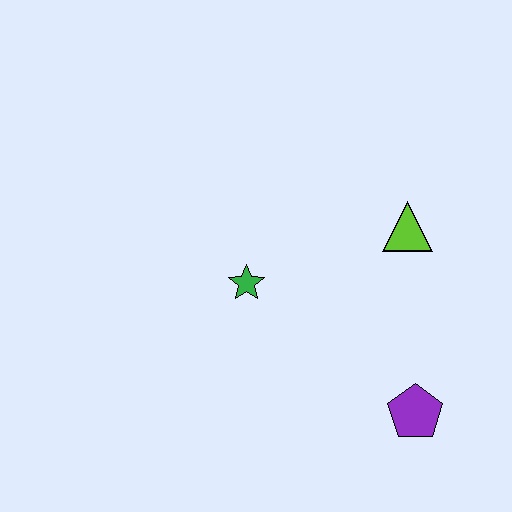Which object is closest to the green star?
The lime triangle is closest to the green star.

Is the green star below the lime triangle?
Yes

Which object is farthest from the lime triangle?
The purple pentagon is farthest from the lime triangle.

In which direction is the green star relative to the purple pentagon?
The green star is to the left of the purple pentagon.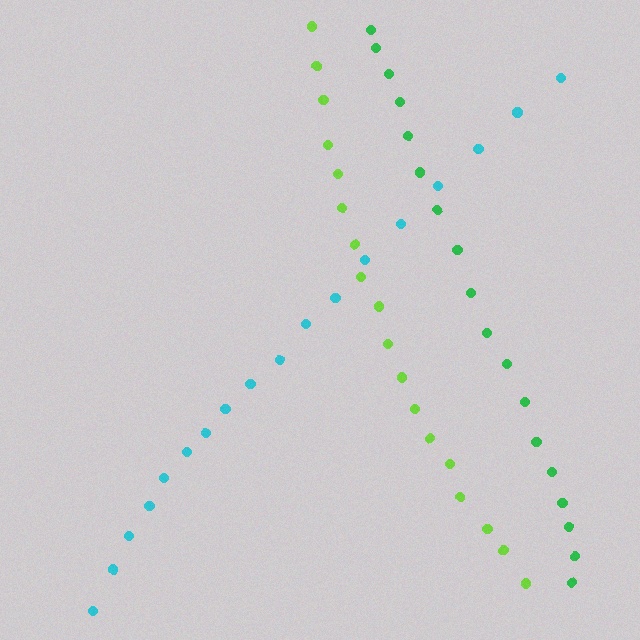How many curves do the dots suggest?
There are 3 distinct paths.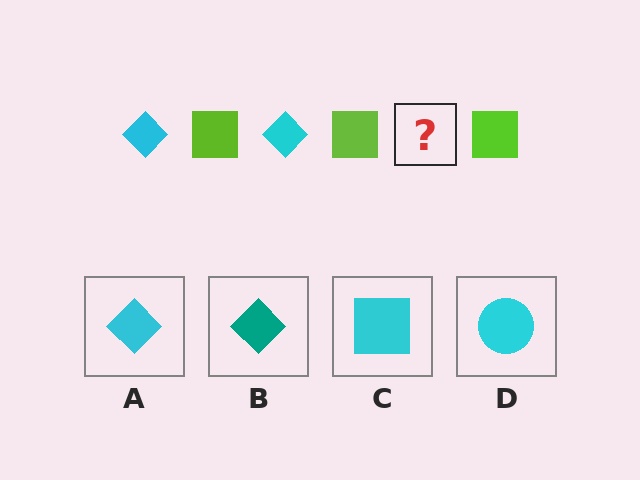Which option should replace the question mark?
Option A.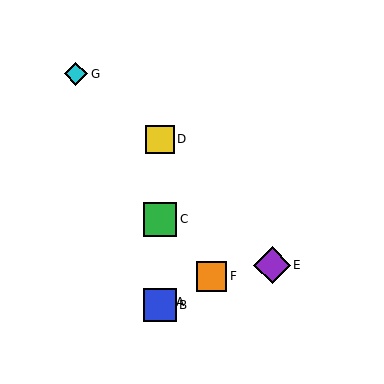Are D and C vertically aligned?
Yes, both are at x≈160.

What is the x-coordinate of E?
Object E is at x≈272.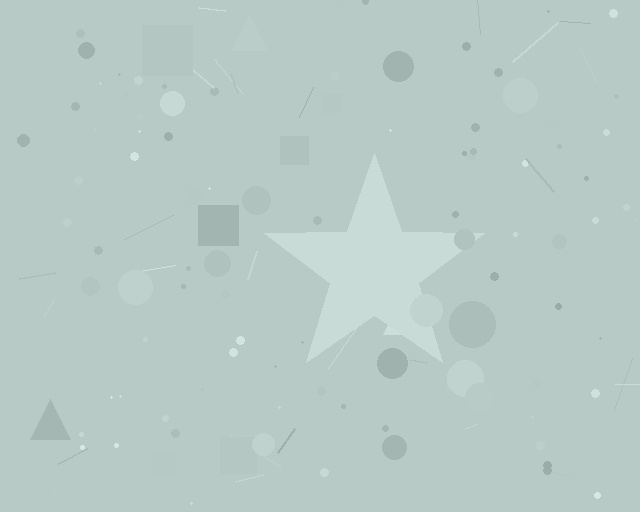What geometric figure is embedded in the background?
A star is embedded in the background.